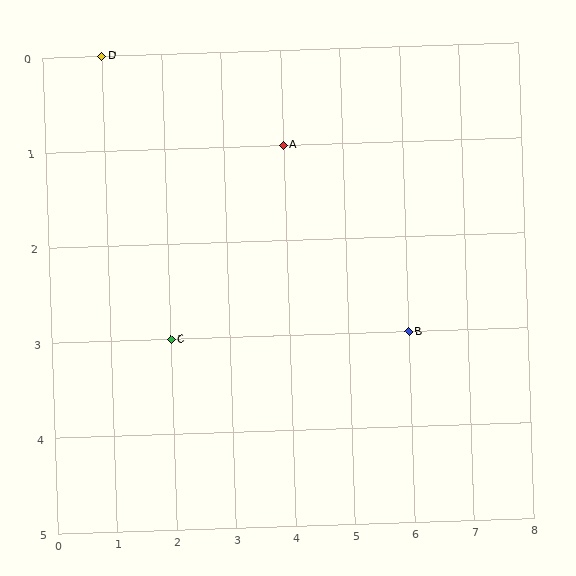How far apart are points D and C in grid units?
Points D and C are 1 column and 3 rows apart (about 3.2 grid units diagonally).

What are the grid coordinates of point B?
Point B is at grid coordinates (6, 3).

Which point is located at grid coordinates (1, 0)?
Point D is at (1, 0).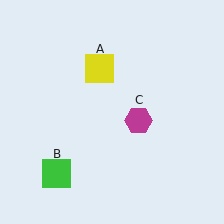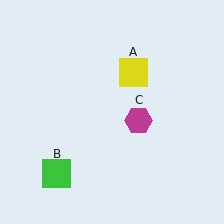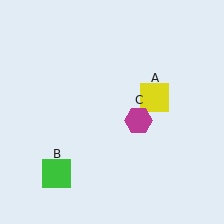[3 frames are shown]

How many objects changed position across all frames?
1 object changed position: yellow square (object A).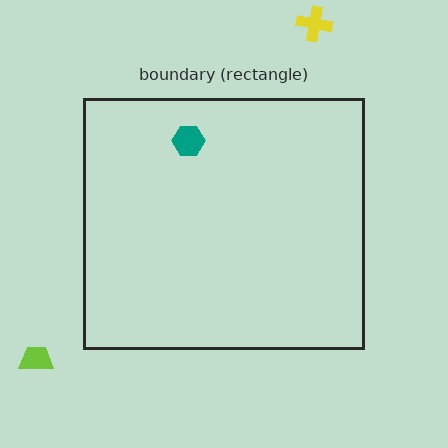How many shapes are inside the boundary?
1 inside, 2 outside.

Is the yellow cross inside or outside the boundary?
Outside.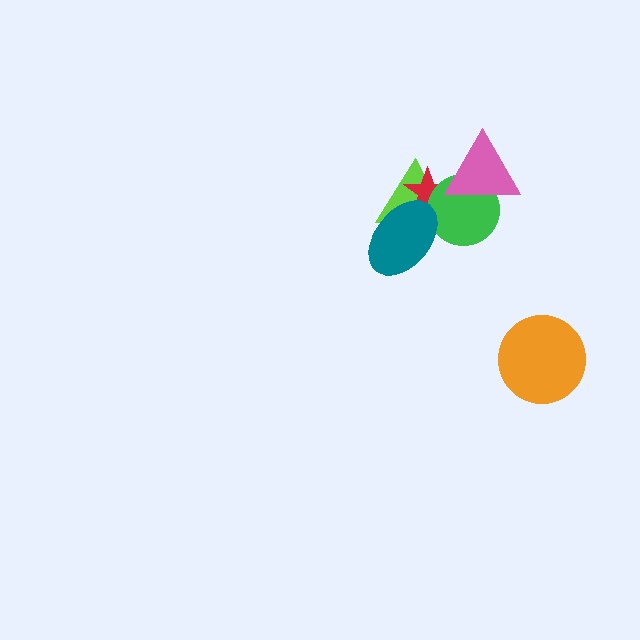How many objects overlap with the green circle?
4 objects overlap with the green circle.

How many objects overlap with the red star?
4 objects overlap with the red star.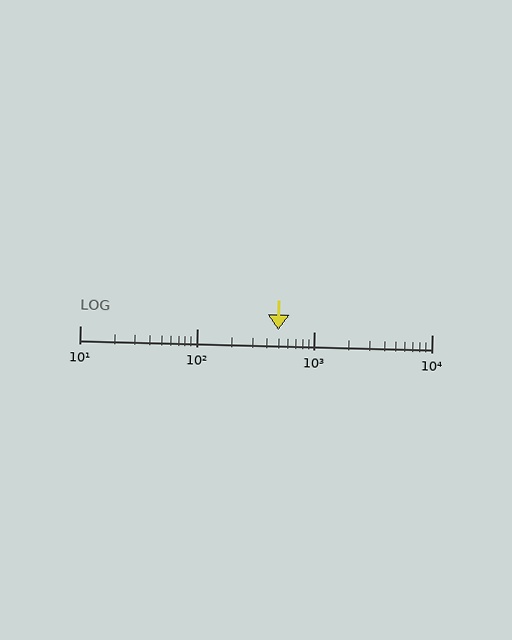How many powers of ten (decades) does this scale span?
The scale spans 3 decades, from 10 to 10000.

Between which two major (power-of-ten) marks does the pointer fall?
The pointer is between 100 and 1000.